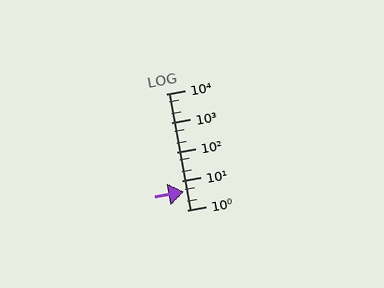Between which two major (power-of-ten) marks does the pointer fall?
The pointer is between 1 and 10.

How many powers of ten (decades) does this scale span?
The scale spans 4 decades, from 1 to 10000.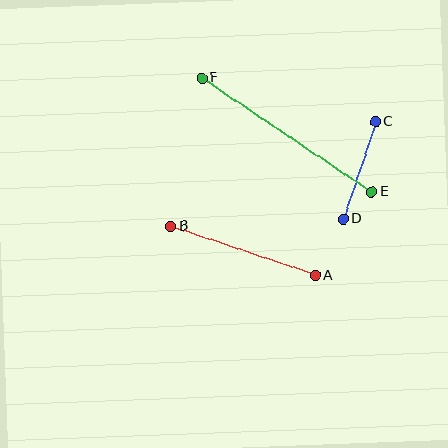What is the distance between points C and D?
The distance is approximately 103 pixels.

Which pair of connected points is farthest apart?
Points E and F are farthest apart.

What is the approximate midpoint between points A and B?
The midpoint is at approximately (243, 251) pixels.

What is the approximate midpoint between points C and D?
The midpoint is at approximately (359, 170) pixels.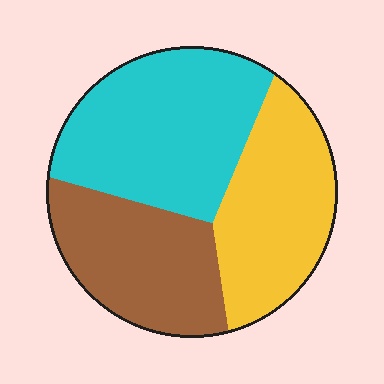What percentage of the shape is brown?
Brown covers roughly 30% of the shape.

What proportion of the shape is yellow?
Yellow takes up about one third (1/3) of the shape.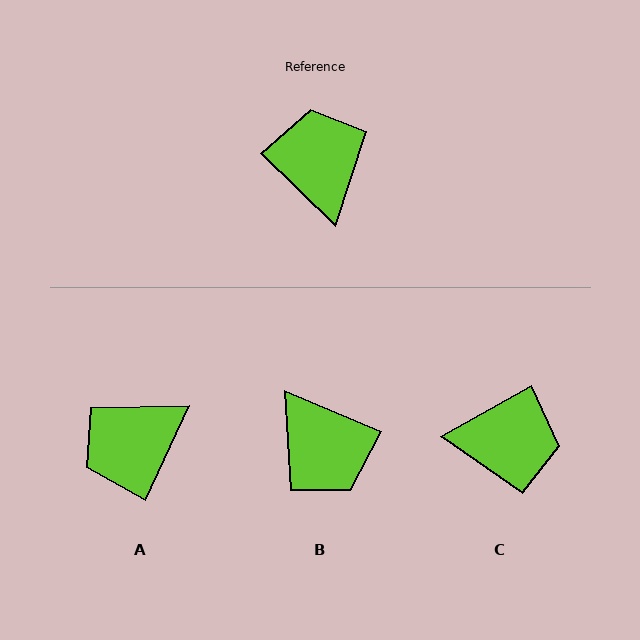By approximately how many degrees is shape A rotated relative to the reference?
Approximately 109 degrees counter-clockwise.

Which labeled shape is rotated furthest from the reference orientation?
B, about 158 degrees away.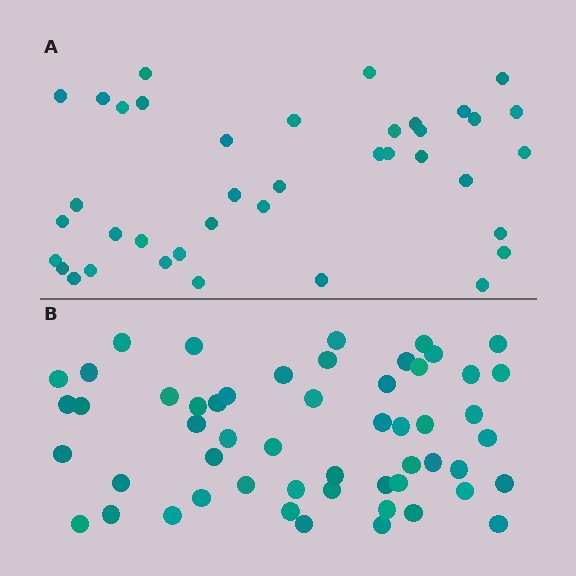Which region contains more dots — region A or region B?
Region B (the bottom region) has more dots.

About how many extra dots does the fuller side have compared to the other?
Region B has approximately 15 more dots than region A.